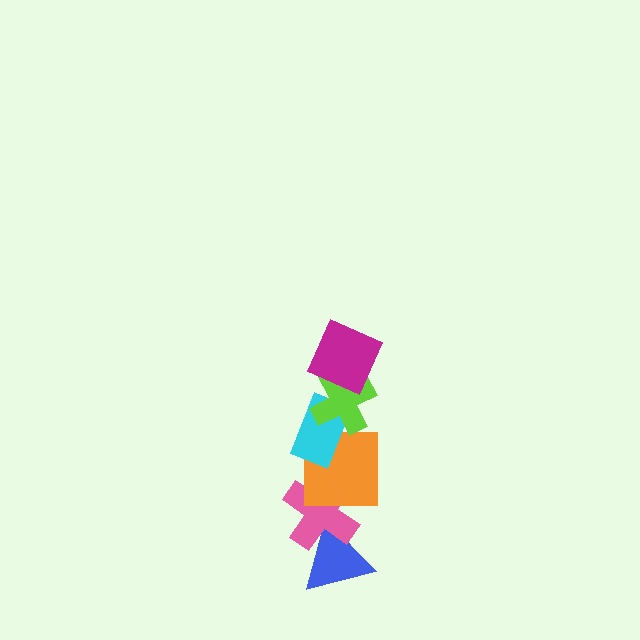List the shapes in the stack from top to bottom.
From top to bottom: the magenta square, the lime cross, the cyan rectangle, the orange square, the pink cross, the blue triangle.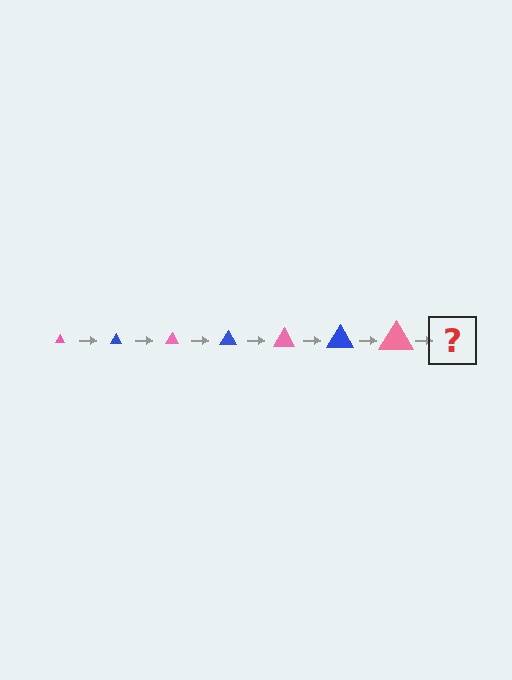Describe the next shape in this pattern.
It should be a blue triangle, larger than the previous one.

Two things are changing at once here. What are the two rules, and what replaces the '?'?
The two rules are that the triangle grows larger each step and the color cycles through pink and blue. The '?' should be a blue triangle, larger than the previous one.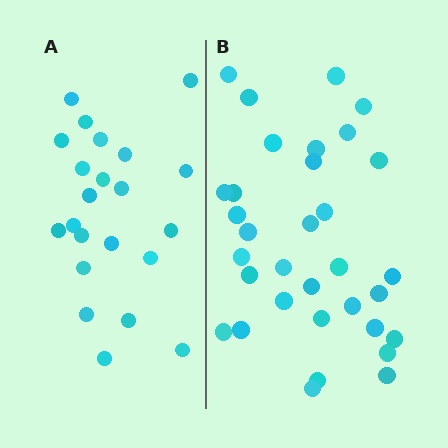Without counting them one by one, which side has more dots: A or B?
Region B (the right region) has more dots.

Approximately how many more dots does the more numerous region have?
Region B has roughly 12 or so more dots than region A.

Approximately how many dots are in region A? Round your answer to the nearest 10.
About 20 dots. (The exact count is 22, which rounds to 20.)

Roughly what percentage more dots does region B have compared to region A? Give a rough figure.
About 50% more.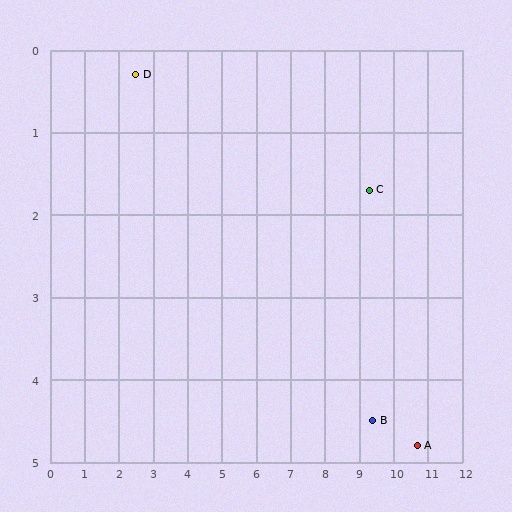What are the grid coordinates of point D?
Point D is at approximately (2.5, 0.3).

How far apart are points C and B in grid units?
Points C and B are about 2.8 grid units apart.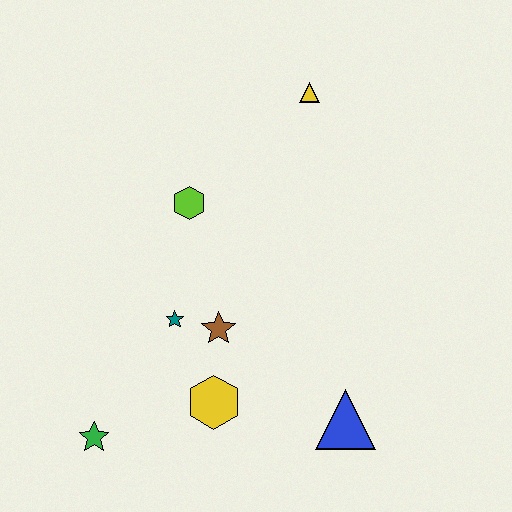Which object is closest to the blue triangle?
The yellow hexagon is closest to the blue triangle.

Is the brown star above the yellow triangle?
No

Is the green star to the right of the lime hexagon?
No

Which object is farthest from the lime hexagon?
The blue triangle is farthest from the lime hexagon.